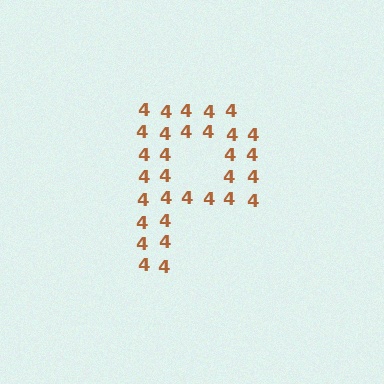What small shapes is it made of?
It is made of small digit 4's.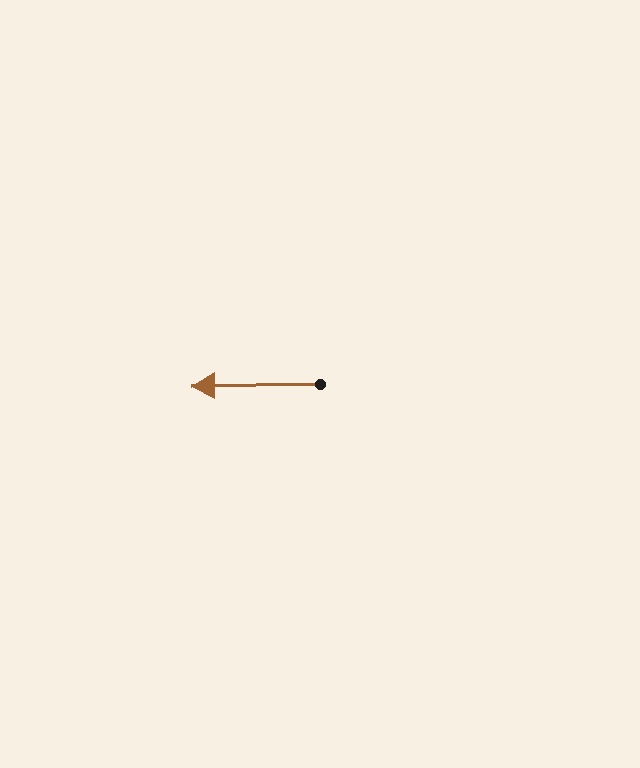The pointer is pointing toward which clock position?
Roughly 9 o'clock.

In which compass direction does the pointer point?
West.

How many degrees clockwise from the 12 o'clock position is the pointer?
Approximately 269 degrees.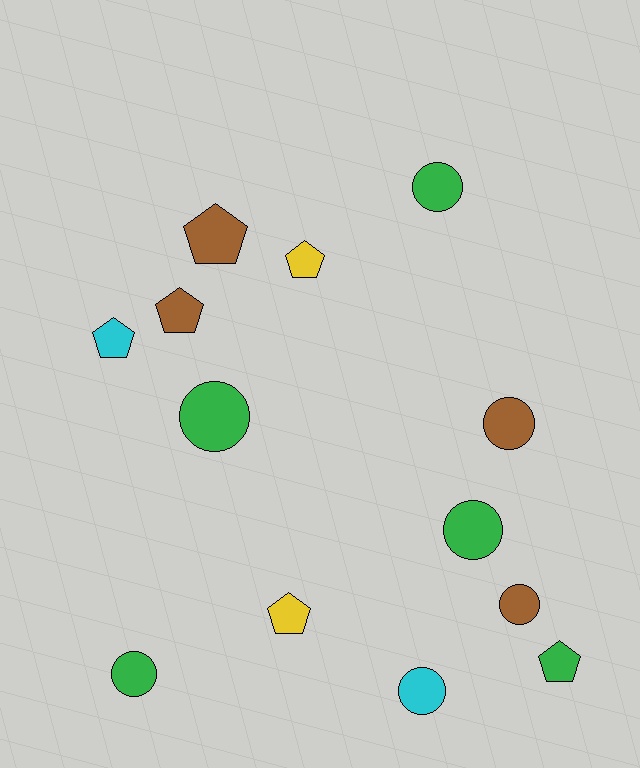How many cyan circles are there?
There is 1 cyan circle.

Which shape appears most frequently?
Circle, with 7 objects.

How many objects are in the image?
There are 13 objects.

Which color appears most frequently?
Green, with 5 objects.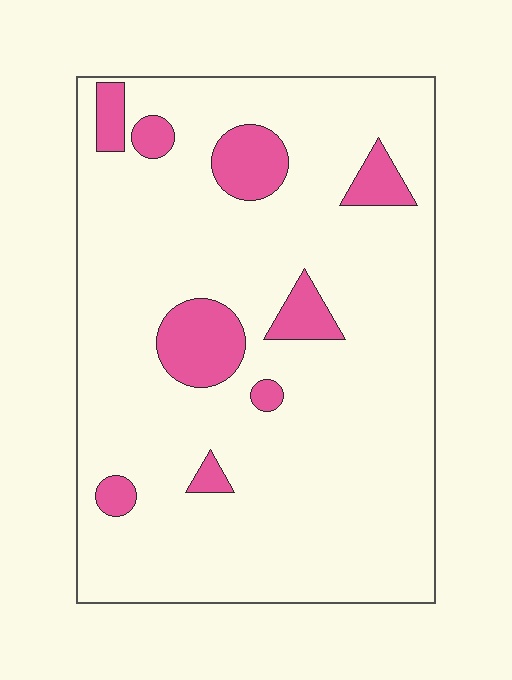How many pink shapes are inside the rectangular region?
9.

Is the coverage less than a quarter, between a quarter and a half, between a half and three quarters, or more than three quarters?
Less than a quarter.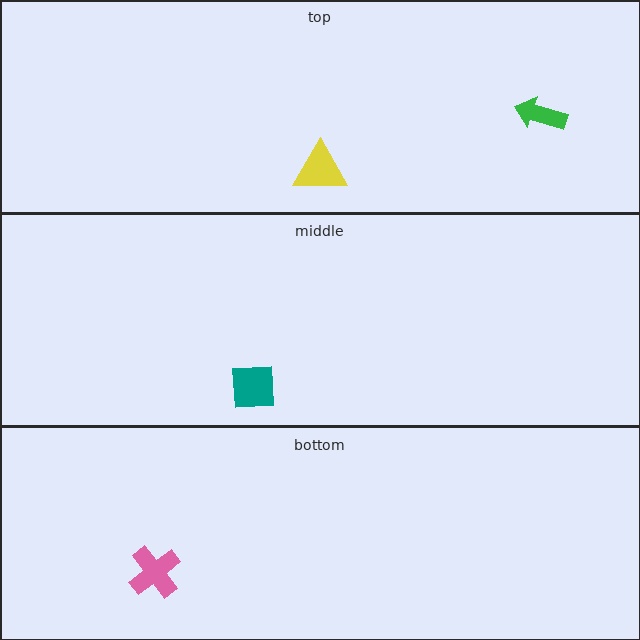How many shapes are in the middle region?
1.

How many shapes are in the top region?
2.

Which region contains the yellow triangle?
The top region.